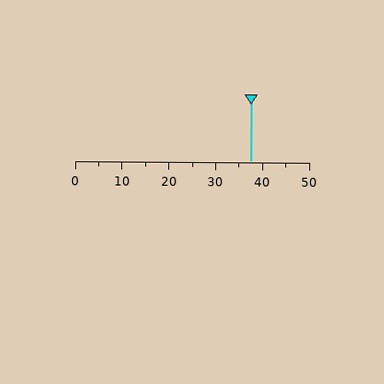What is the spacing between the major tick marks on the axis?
The major ticks are spaced 10 apart.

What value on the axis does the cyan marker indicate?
The marker indicates approximately 37.5.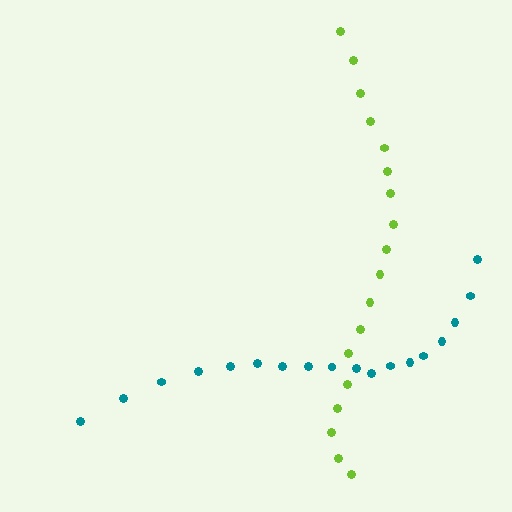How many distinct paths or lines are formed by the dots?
There are 2 distinct paths.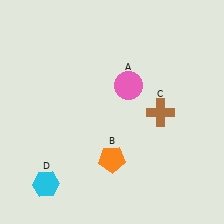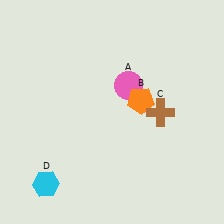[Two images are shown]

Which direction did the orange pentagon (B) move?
The orange pentagon (B) moved up.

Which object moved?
The orange pentagon (B) moved up.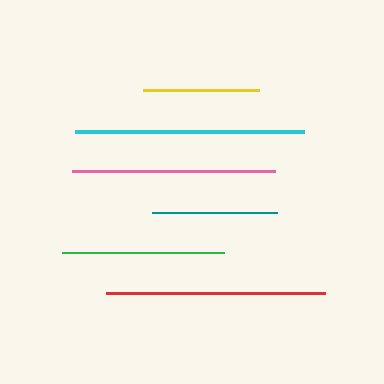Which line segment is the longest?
The cyan line is the longest at approximately 229 pixels.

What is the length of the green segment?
The green segment is approximately 162 pixels long.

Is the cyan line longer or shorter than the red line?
The cyan line is longer than the red line.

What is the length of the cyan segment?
The cyan segment is approximately 229 pixels long.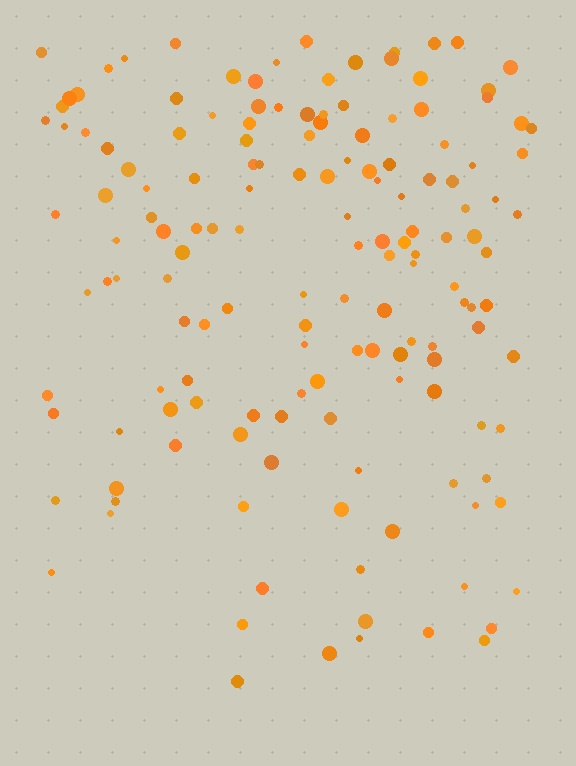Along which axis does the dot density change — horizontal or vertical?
Vertical.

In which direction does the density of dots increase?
From bottom to top, with the top side densest.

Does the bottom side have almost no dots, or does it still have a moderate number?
Still a moderate number, just noticeably fewer than the top.